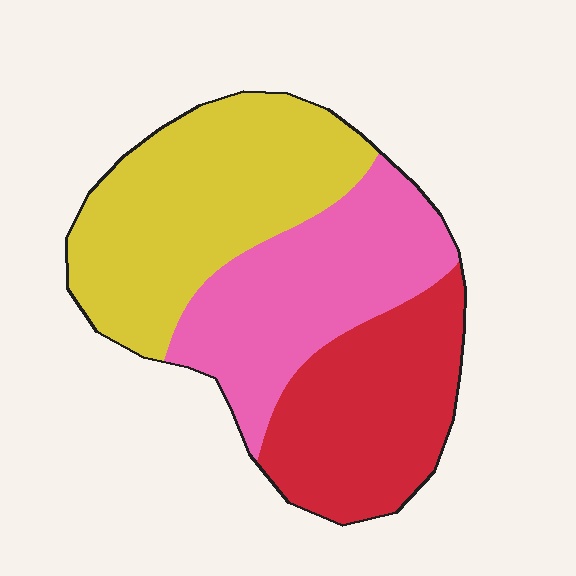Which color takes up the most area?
Yellow, at roughly 40%.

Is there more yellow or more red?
Yellow.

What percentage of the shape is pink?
Pink covers 32% of the shape.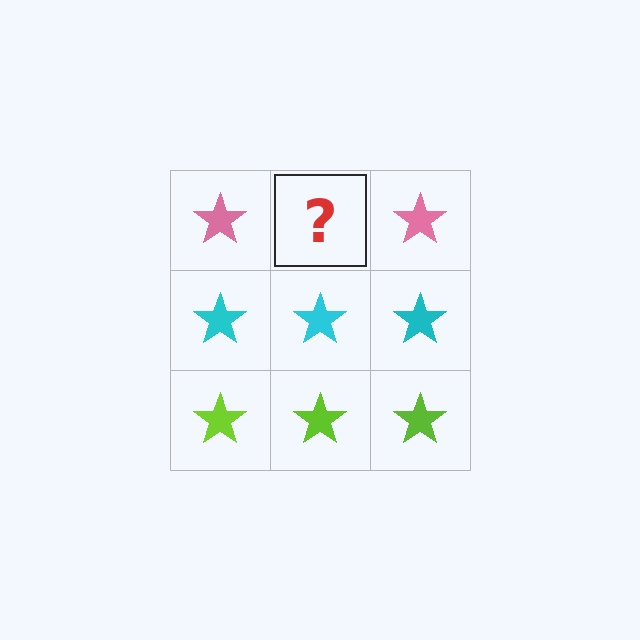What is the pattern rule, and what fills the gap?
The rule is that each row has a consistent color. The gap should be filled with a pink star.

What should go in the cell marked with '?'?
The missing cell should contain a pink star.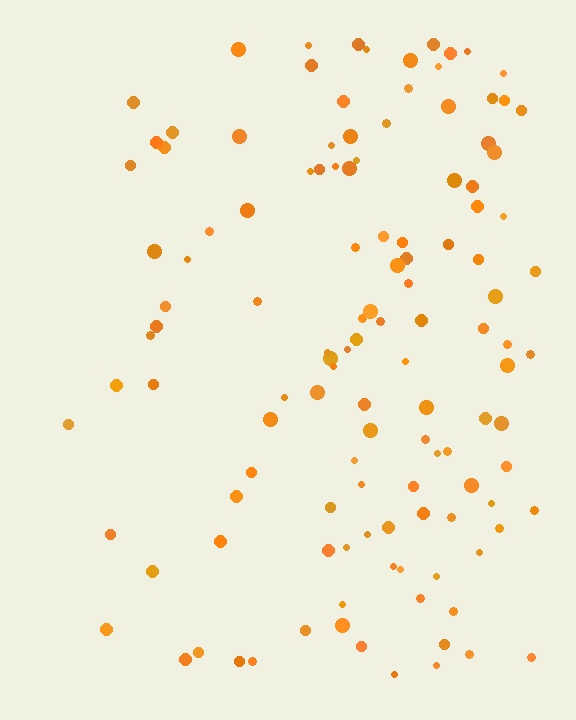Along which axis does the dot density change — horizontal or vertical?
Horizontal.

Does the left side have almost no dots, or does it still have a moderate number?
Still a moderate number, just noticeably fewer than the right.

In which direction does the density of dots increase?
From left to right, with the right side densest.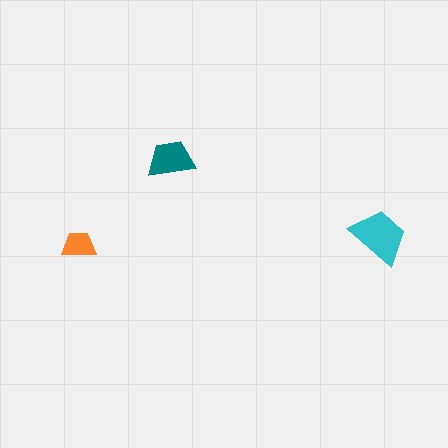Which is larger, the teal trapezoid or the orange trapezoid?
The teal one.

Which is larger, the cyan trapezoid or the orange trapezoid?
The cyan one.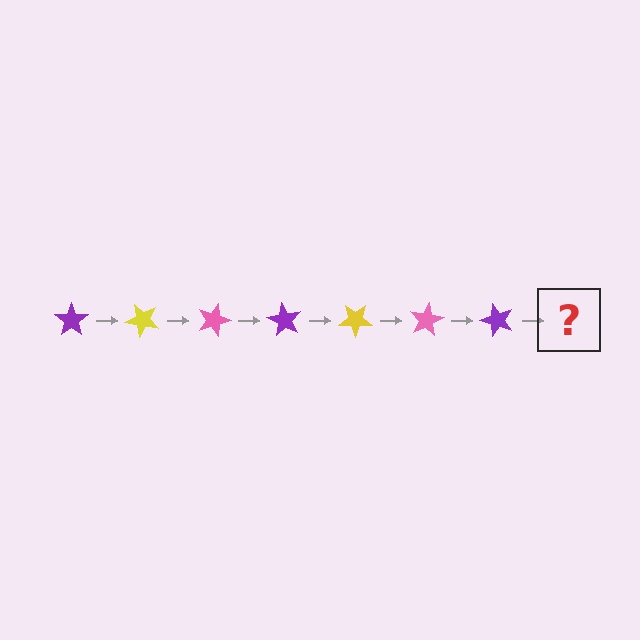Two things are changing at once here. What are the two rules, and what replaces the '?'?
The two rules are that it rotates 45 degrees each step and the color cycles through purple, yellow, and pink. The '?' should be a yellow star, rotated 315 degrees from the start.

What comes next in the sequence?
The next element should be a yellow star, rotated 315 degrees from the start.